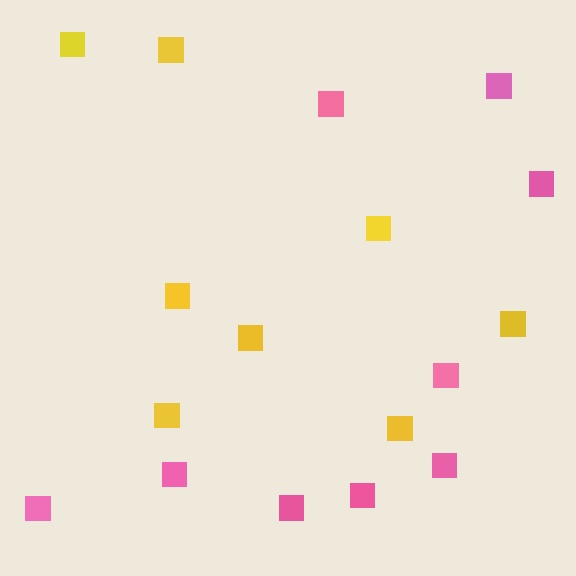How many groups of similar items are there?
There are 2 groups: one group of yellow squares (8) and one group of pink squares (9).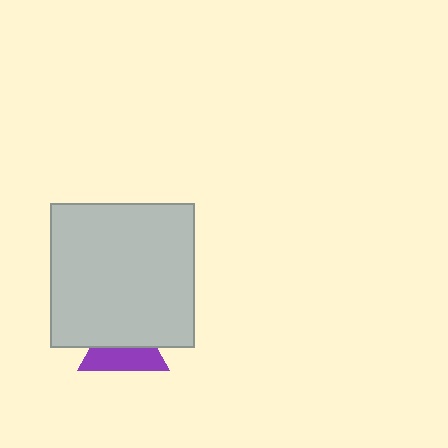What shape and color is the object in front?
The object in front is a light gray square.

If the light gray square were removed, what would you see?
You would see the complete purple triangle.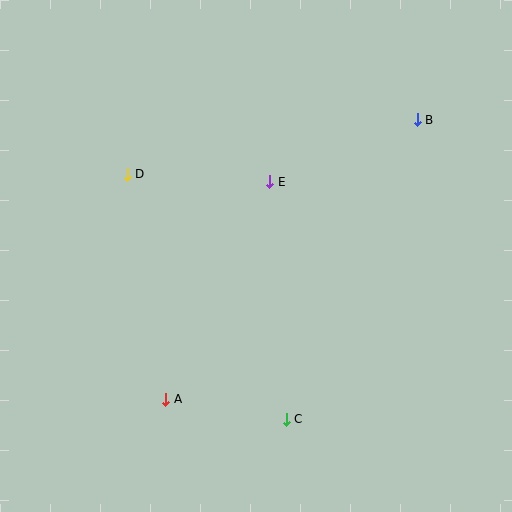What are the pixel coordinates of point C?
Point C is at (286, 419).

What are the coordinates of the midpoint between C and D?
The midpoint between C and D is at (207, 297).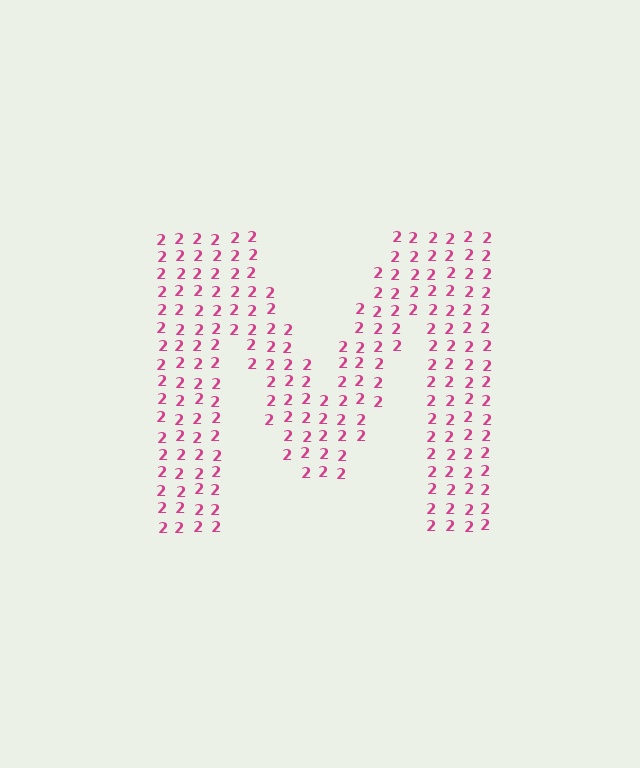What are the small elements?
The small elements are digit 2's.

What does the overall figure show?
The overall figure shows the letter M.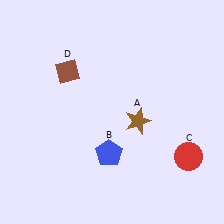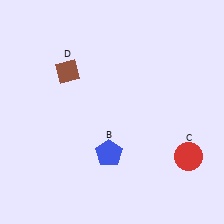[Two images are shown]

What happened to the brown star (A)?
The brown star (A) was removed in Image 2. It was in the bottom-right area of Image 1.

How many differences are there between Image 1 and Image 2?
There is 1 difference between the two images.